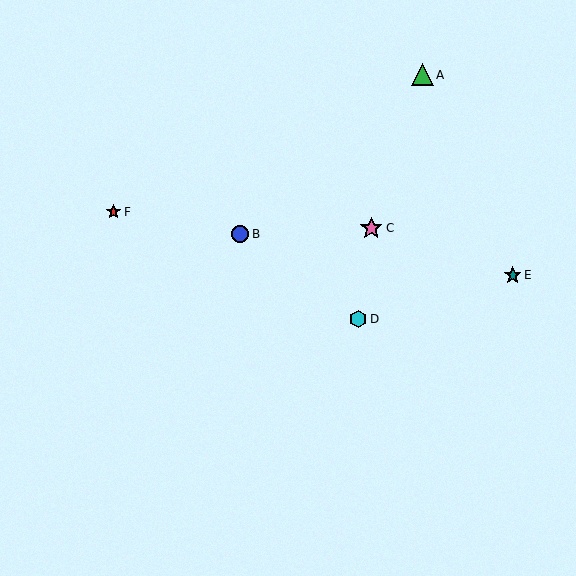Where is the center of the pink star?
The center of the pink star is at (371, 228).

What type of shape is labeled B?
Shape B is a blue circle.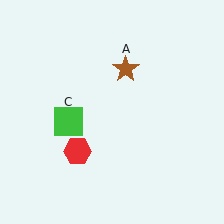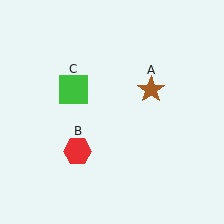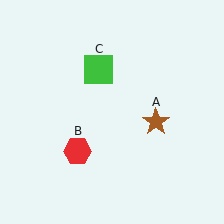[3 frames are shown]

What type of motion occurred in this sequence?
The brown star (object A), green square (object C) rotated clockwise around the center of the scene.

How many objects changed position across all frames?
2 objects changed position: brown star (object A), green square (object C).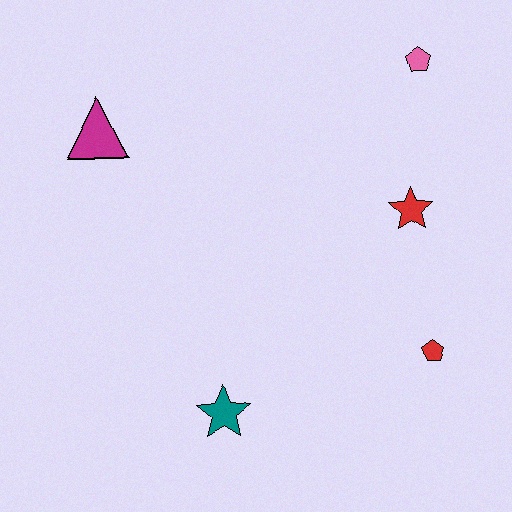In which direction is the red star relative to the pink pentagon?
The red star is below the pink pentagon.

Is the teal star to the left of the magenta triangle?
No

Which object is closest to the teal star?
The red pentagon is closest to the teal star.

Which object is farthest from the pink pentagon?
The teal star is farthest from the pink pentagon.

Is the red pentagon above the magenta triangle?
No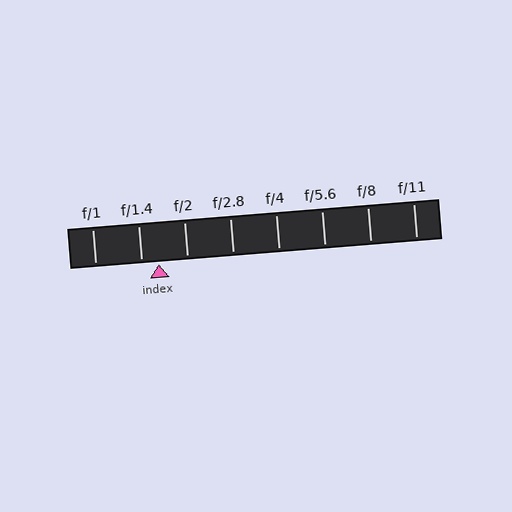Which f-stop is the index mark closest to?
The index mark is closest to f/1.4.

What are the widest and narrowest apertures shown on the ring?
The widest aperture shown is f/1 and the narrowest is f/11.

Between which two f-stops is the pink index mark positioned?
The index mark is between f/1.4 and f/2.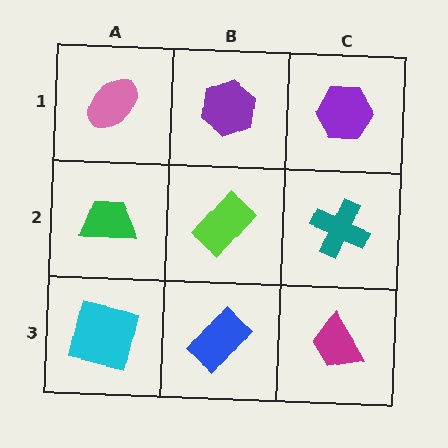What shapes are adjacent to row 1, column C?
A teal cross (row 2, column C), a purple hexagon (row 1, column B).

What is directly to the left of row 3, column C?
A blue rectangle.